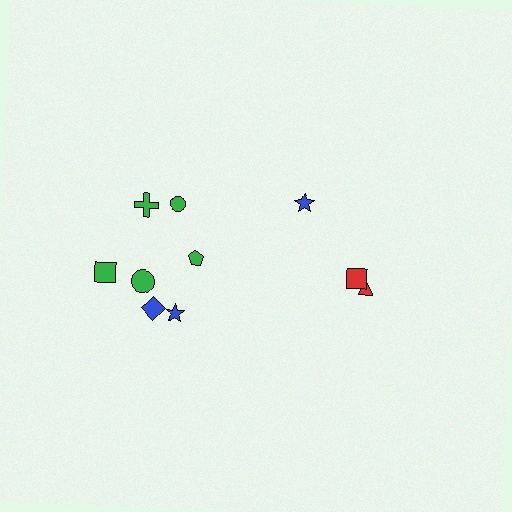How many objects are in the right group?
There are 3 objects.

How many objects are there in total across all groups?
There are 10 objects.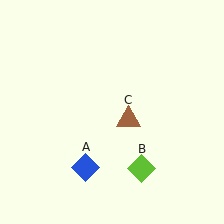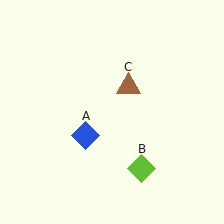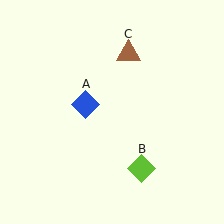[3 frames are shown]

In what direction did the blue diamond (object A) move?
The blue diamond (object A) moved up.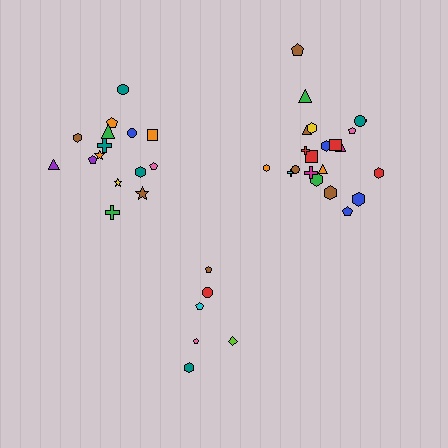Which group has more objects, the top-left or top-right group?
The top-right group.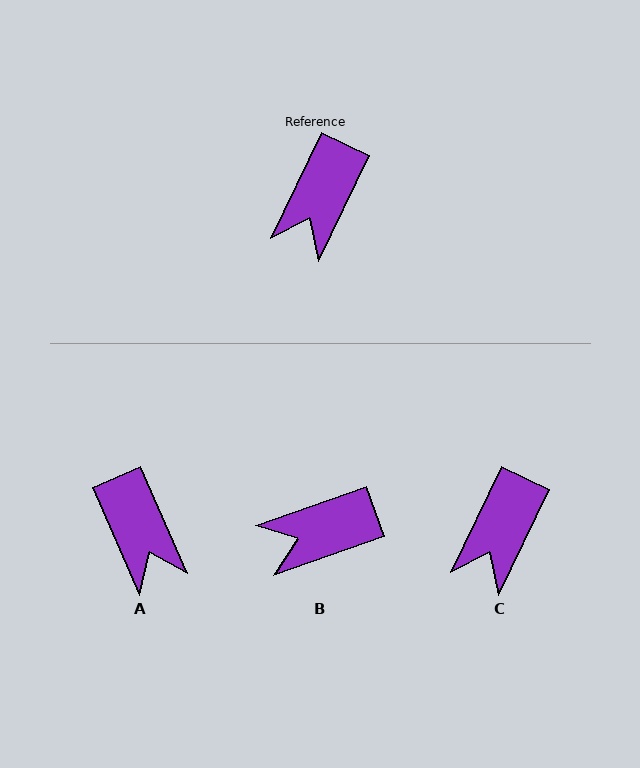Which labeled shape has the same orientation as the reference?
C.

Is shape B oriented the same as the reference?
No, it is off by about 46 degrees.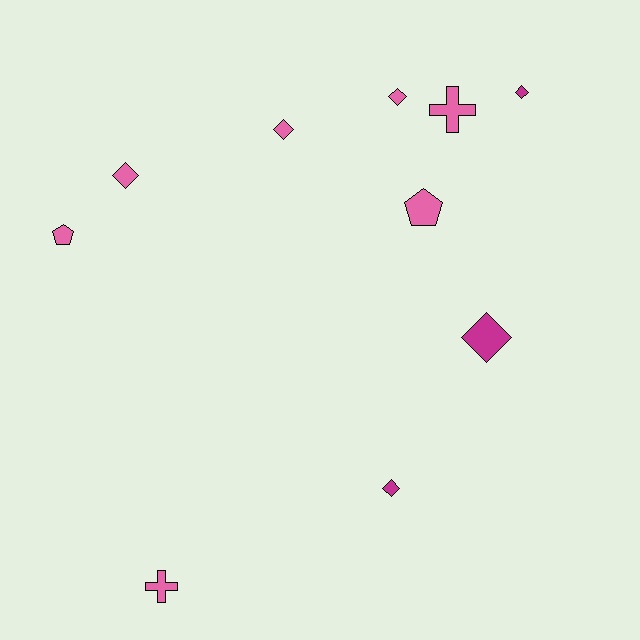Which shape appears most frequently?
Diamond, with 6 objects.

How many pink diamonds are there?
There are 3 pink diamonds.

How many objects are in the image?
There are 10 objects.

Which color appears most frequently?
Pink, with 7 objects.